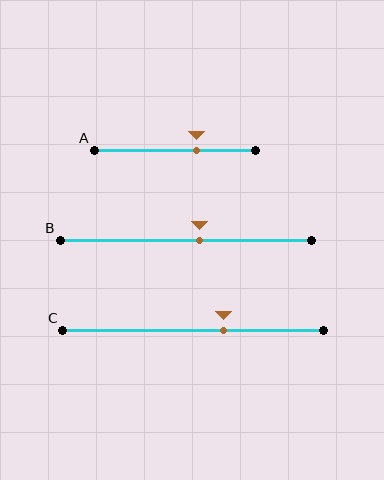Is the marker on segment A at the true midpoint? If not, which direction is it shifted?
No, the marker on segment A is shifted to the right by about 13% of the segment length.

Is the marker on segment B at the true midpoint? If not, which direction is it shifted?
No, the marker on segment B is shifted to the right by about 6% of the segment length.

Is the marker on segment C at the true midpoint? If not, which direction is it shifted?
No, the marker on segment C is shifted to the right by about 12% of the segment length.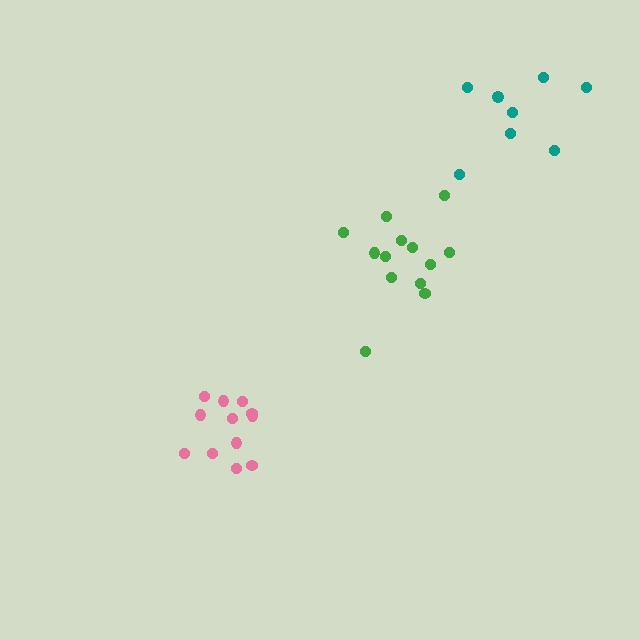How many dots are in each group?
Group 1: 12 dots, Group 2: 8 dots, Group 3: 13 dots (33 total).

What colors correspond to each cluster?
The clusters are colored: pink, teal, green.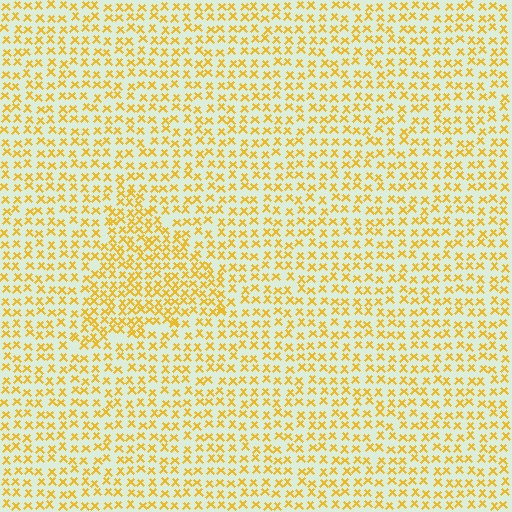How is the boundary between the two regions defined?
The boundary is defined by a change in element density (approximately 1.6x ratio). All elements are the same color, size, and shape.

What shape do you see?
I see a triangle.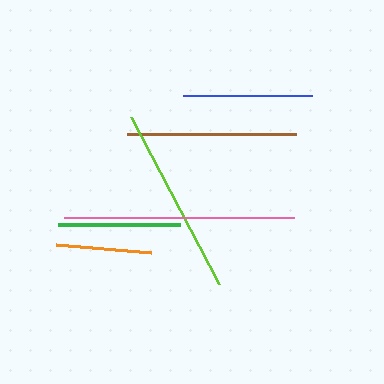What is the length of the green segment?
The green segment is approximately 122 pixels long.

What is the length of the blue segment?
The blue segment is approximately 129 pixels long.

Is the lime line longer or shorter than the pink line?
The pink line is longer than the lime line.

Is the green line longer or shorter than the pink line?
The pink line is longer than the green line.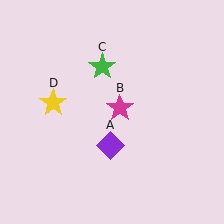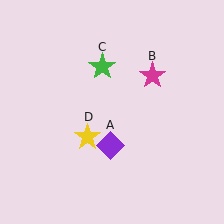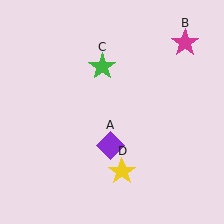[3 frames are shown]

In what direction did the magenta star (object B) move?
The magenta star (object B) moved up and to the right.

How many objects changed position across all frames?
2 objects changed position: magenta star (object B), yellow star (object D).